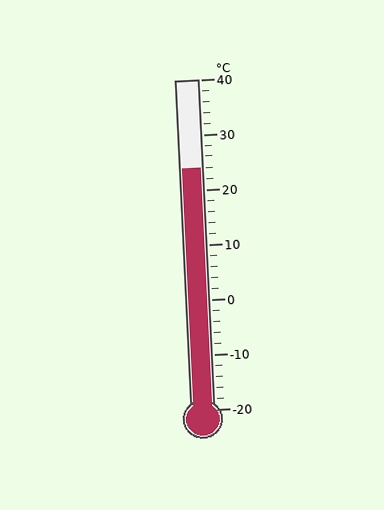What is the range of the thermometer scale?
The thermometer scale ranges from -20°C to 40°C.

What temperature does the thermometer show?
The thermometer shows approximately 24°C.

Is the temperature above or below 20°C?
The temperature is above 20°C.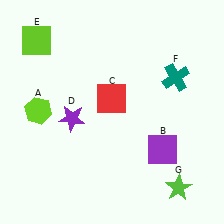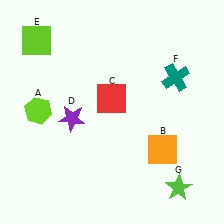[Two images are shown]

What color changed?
The square (B) changed from purple in Image 1 to orange in Image 2.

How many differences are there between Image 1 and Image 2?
There is 1 difference between the two images.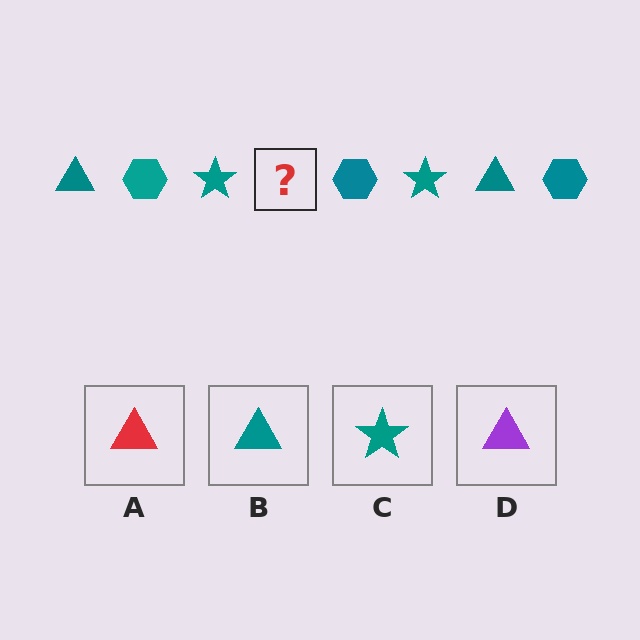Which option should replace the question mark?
Option B.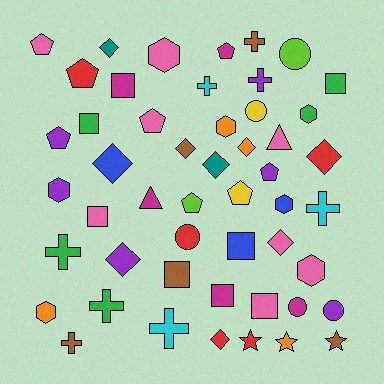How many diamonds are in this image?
There are 9 diamonds.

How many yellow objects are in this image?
There are 2 yellow objects.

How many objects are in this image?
There are 50 objects.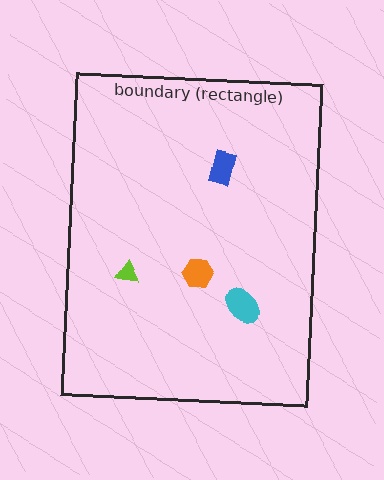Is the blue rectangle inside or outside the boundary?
Inside.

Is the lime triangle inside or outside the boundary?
Inside.